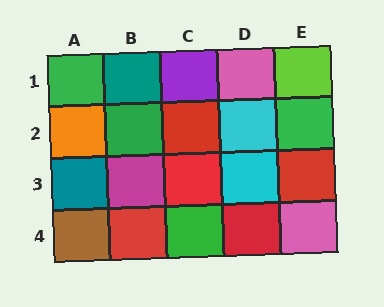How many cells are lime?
1 cell is lime.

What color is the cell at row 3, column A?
Teal.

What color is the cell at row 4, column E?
Pink.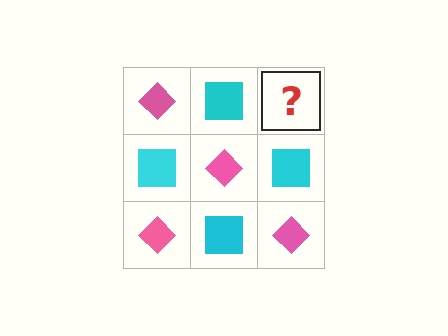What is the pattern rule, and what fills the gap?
The rule is that it alternates pink diamond and cyan square in a checkerboard pattern. The gap should be filled with a pink diamond.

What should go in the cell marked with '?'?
The missing cell should contain a pink diamond.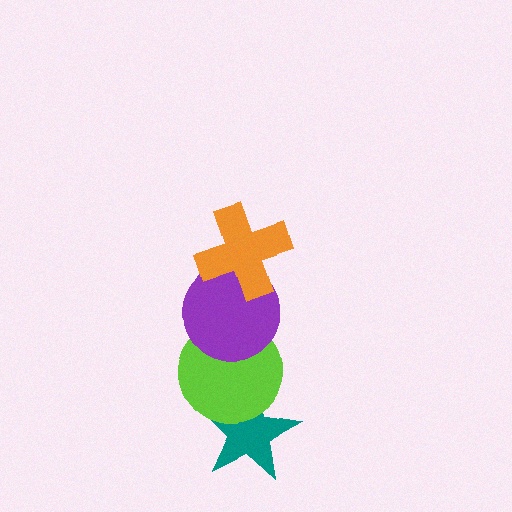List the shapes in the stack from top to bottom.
From top to bottom: the orange cross, the purple circle, the lime circle, the teal star.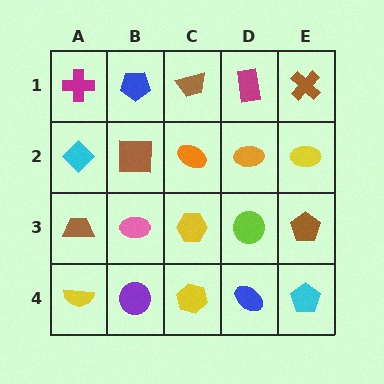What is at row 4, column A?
A yellow semicircle.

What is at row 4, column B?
A purple circle.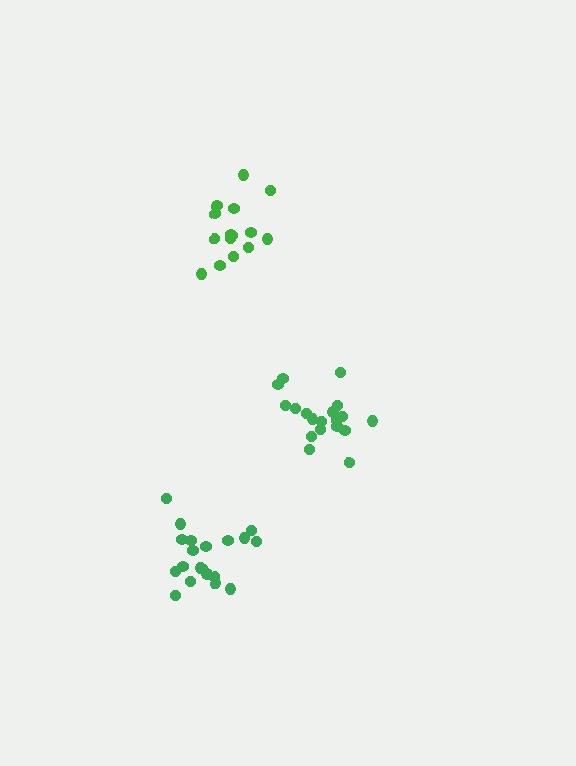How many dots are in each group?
Group 1: 15 dots, Group 2: 19 dots, Group 3: 20 dots (54 total).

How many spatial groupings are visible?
There are 3 spatial groupings.